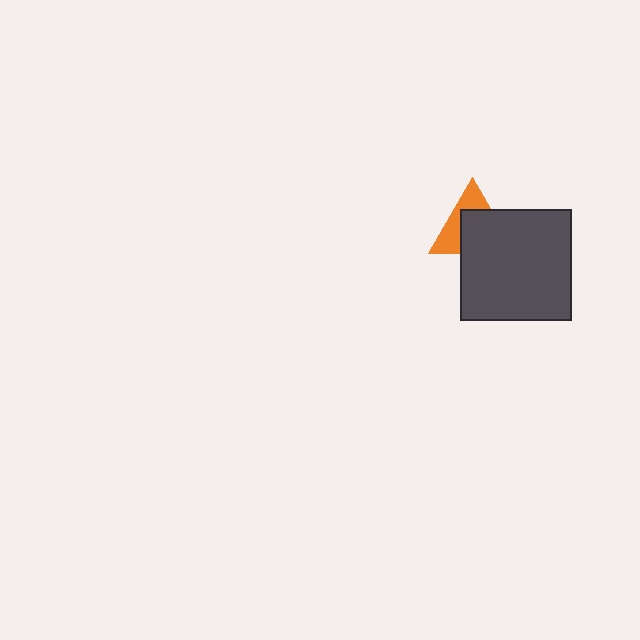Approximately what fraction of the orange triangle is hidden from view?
Roughly 57% of the orange triangle is hidden behind the dark gray square.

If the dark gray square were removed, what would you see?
You would see the complete orange triangle.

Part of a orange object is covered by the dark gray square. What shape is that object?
It is a triangle.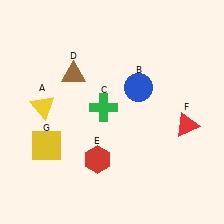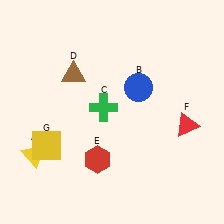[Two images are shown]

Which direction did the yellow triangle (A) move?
The yellow triangle (A) moved down.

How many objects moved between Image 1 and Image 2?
1 object moved between the two images.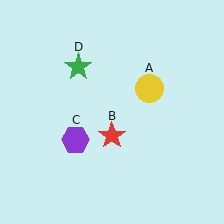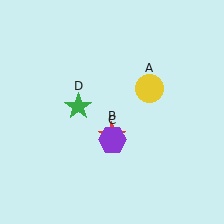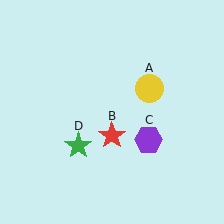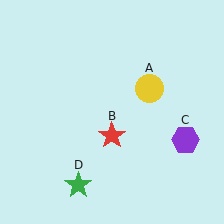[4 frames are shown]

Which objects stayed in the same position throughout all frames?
Yellow circle (object A) and red star (object B) remained stationary.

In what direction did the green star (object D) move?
The green star (object D) moved down.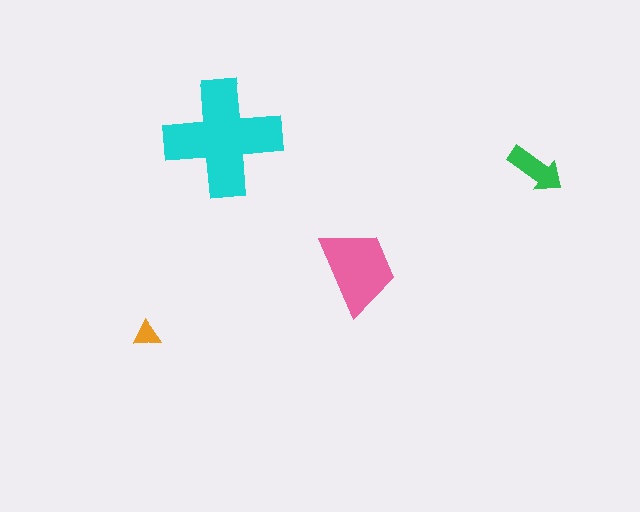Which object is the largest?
The cyan cross.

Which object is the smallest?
The orange triangle.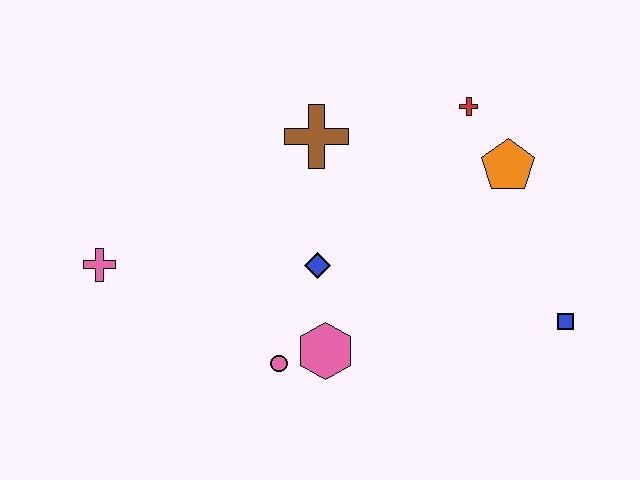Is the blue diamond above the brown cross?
No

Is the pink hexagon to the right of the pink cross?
Yes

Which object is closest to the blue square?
The orange pentagon is closest to the blue square.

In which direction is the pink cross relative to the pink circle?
The pink cross is to the left of the pink circle.